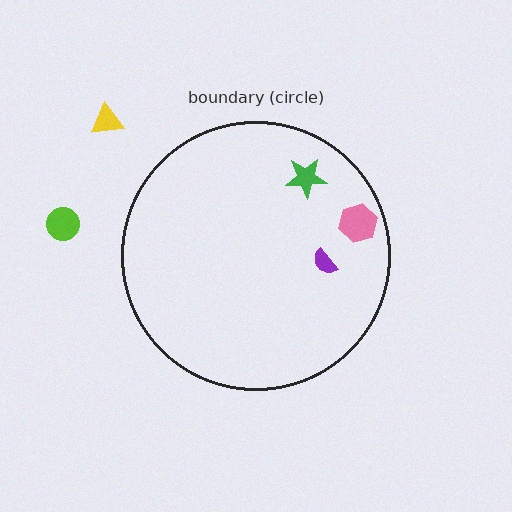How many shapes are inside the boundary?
3 inside, 2 outside.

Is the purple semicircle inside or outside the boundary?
Inside.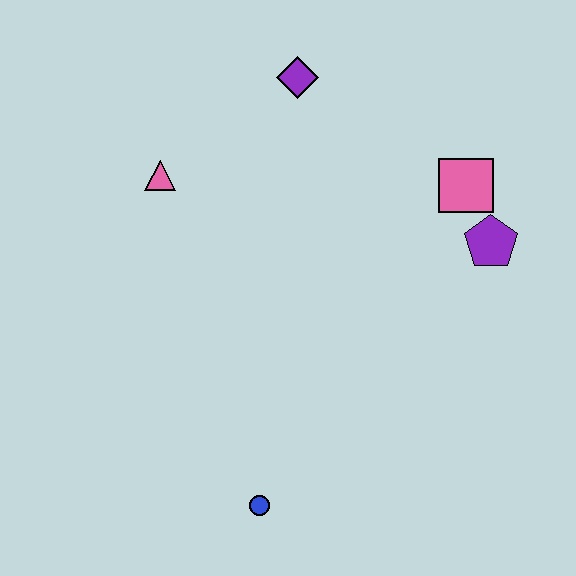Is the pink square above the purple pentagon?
Yes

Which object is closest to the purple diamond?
The pink triangle is closest to the purple diamond.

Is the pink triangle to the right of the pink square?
No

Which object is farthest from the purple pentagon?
The blue circle is farthest from the purple pentagon.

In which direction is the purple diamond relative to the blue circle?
The purple diamond is above the blue circle.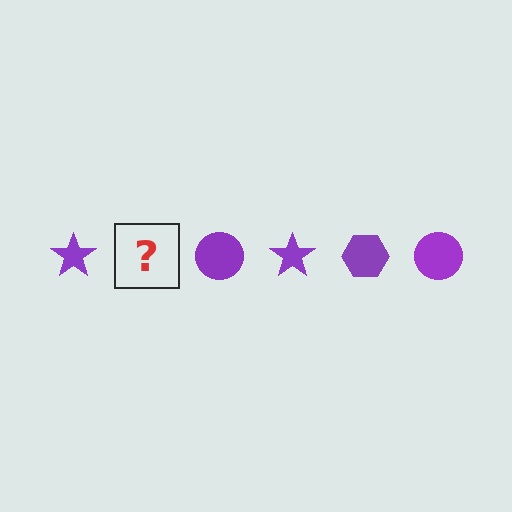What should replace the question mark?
The question mark should be replaced with a purple hexagon.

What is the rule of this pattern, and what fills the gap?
The rule is that the pattern cycles through star, hexagon, circle shapes in purple. The gap should be filled with a purple hexagon.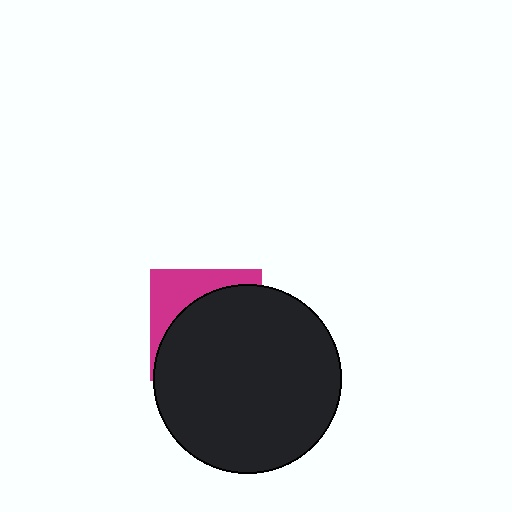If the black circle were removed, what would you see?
You would see the complete magenta square.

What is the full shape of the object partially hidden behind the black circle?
The partially hidden object is a magenta square.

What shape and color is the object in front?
The object in front is a black circle.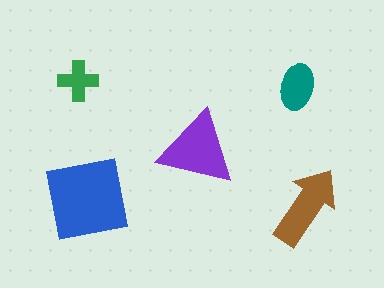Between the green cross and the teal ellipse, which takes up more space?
The teal ellipse.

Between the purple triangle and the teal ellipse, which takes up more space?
The purple triangle.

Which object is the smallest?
The green cross.